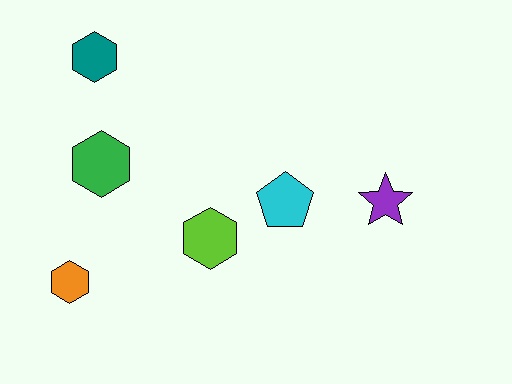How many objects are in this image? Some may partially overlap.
There are 6 objects.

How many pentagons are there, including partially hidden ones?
There is 1 pentagon.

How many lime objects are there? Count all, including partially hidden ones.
There is 1 lime object.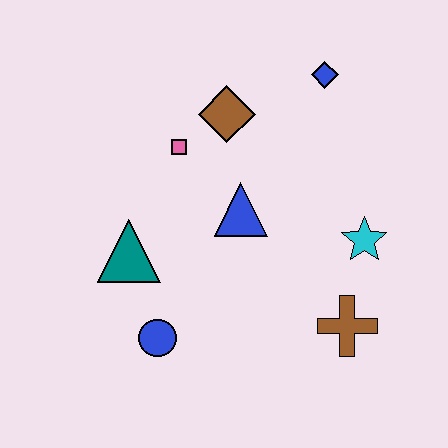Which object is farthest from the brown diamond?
The brown cross is farthest from the brown diamond.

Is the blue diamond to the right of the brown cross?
No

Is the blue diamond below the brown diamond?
No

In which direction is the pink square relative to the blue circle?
The pink square is above the blue circle.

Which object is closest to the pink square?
The brown diamond is closest to the pink square.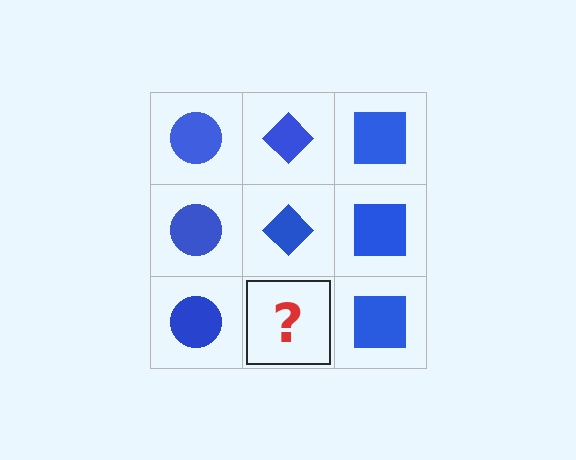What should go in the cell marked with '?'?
The missing cell should contain a blue diamond.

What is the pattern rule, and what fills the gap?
The rule is that each column has a consistent shape. The gap should be filled with a blue diamond.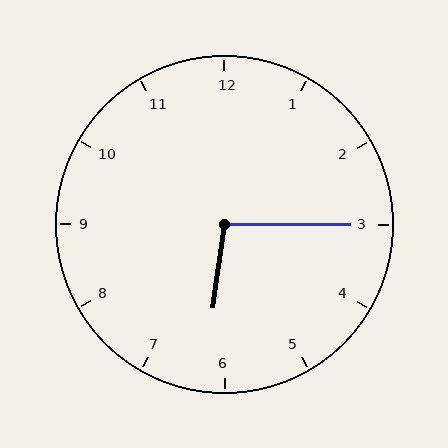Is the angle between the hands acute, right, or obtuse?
It is obtuse.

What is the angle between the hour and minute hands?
Approximately 98 degrees.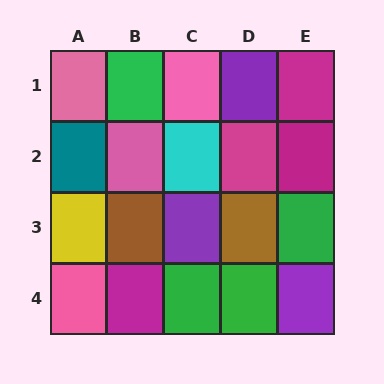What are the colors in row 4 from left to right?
Pink, magenta, green, green, purple.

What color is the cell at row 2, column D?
Magenta.